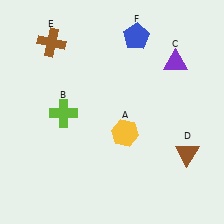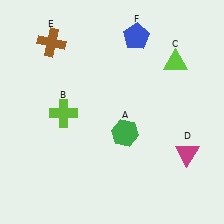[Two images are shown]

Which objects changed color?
A changed from yellow to green. C changed from purple to lime. D changed from brown to magenta.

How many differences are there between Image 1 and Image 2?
There are 3 differences between the two images.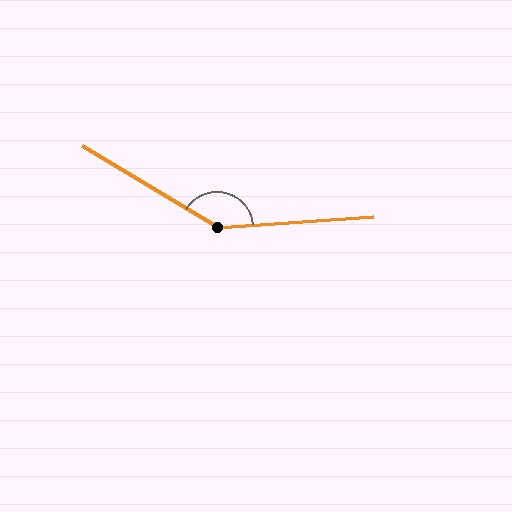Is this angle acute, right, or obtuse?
It is obtuse.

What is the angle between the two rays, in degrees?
Approximately 145 degrees.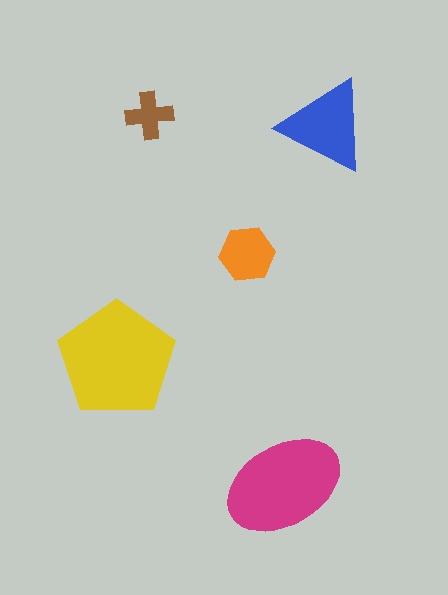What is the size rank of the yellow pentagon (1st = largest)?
1st.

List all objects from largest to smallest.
The yellow pentagon, the magenta ellipse, the blue triangle, the orange hexagon, the brown cross.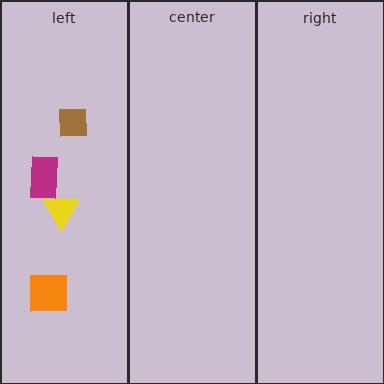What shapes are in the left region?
The yellow triangle, the orange square, the brown square, the magenta rectangle.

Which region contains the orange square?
The left region.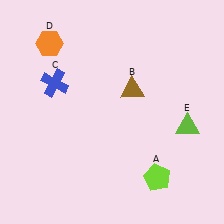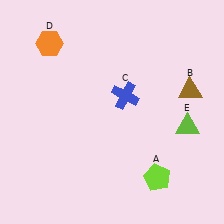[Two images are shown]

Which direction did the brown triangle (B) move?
The brown triangle (B) moved right.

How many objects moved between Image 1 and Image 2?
2 objects moved between the two images.